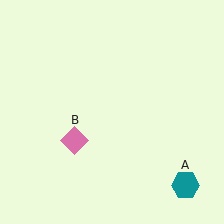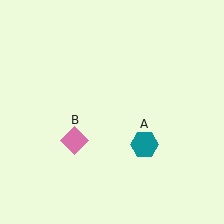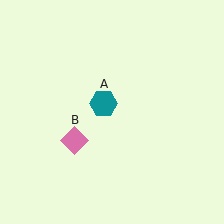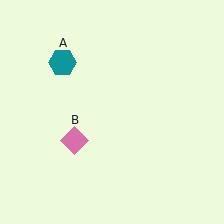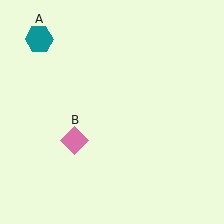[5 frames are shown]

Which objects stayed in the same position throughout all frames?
Pink diamond (object B) remained stationary.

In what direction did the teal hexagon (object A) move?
The teal hexagon (object A) moved up and to the left.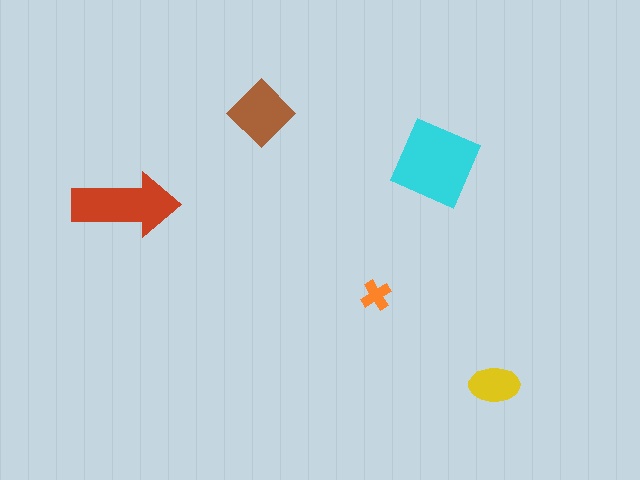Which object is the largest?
The cyan square.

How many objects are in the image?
There are 5 objects in the image.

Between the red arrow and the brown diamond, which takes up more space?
The red arrow.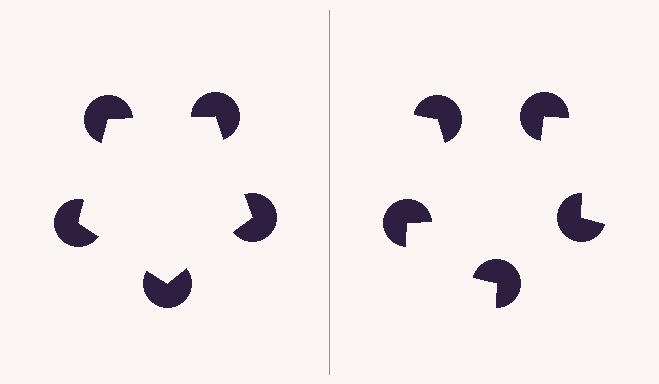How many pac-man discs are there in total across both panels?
10 — 5 on each side.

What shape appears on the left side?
An illusory pentagon.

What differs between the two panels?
The pac-man discs are positioned identically on both sides; only the wedge orientations differ. On the left they align to a pentagon; on the right they are misaligned.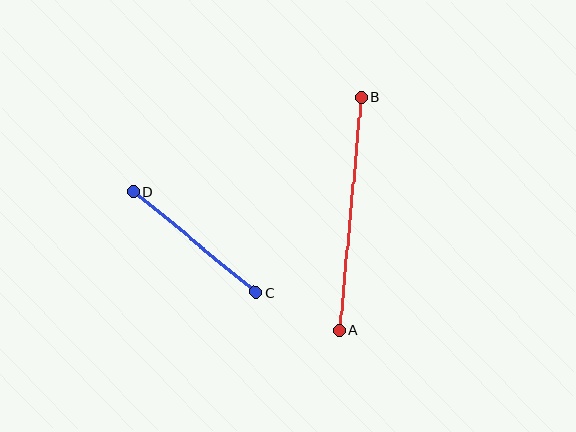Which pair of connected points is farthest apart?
Points A and B are farthest apart.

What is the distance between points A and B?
The distance is approximately 234 pixels.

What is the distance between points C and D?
The distance is approximately 158 pixels.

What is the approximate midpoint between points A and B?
The midpoint is at approximately (350, 214) pixels.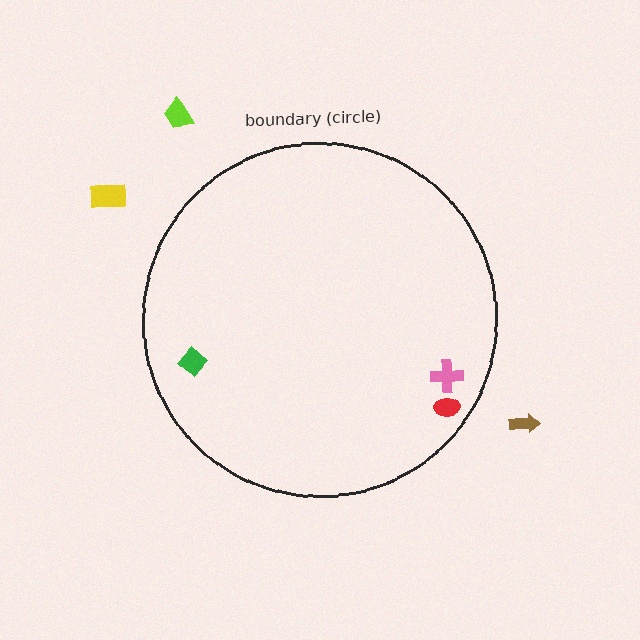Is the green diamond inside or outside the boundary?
Inside.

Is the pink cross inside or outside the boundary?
Inside.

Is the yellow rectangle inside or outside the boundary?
Outside.